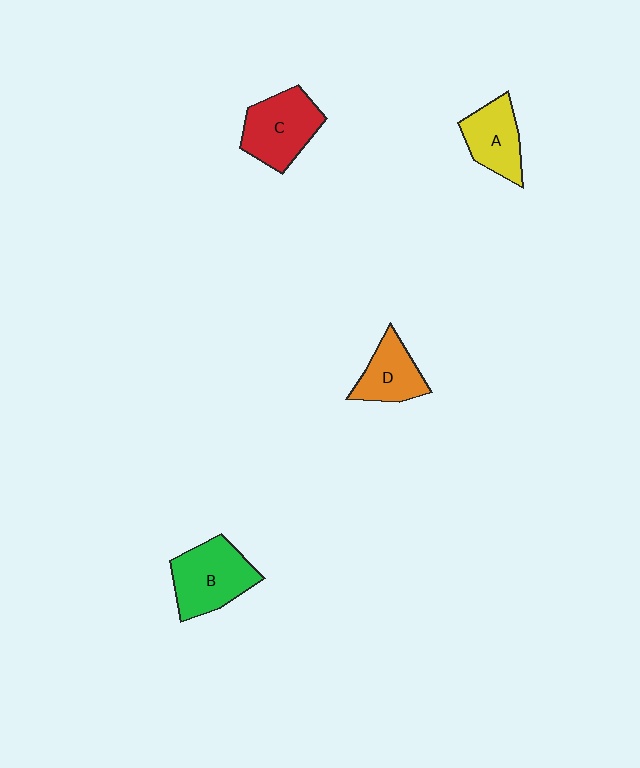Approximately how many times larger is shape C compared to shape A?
Approximately 1.3 times.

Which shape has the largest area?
Shape B (green).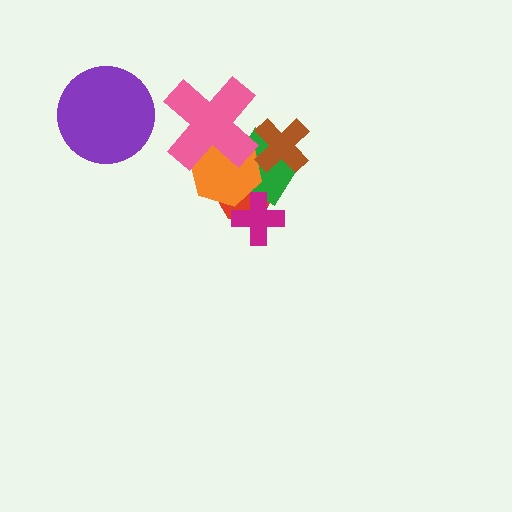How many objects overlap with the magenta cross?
1 object overlaps with the magenta cross.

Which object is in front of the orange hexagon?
The pink cross is in front of the orange hexagon.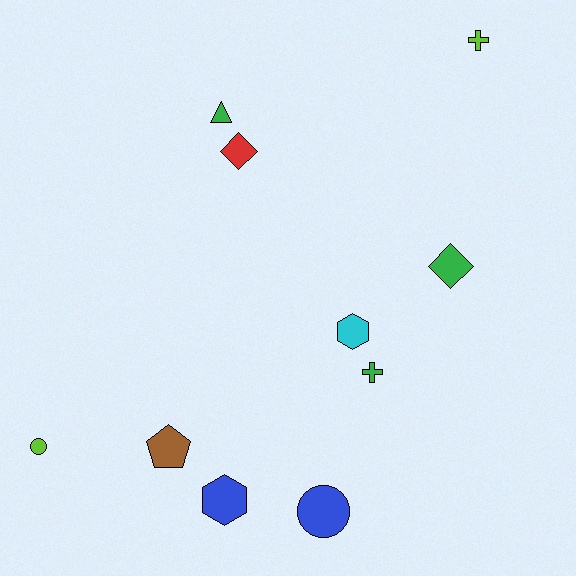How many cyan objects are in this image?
There is 1 cyan object.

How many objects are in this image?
There are 10 objects.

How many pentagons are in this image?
There is 1 pentagon.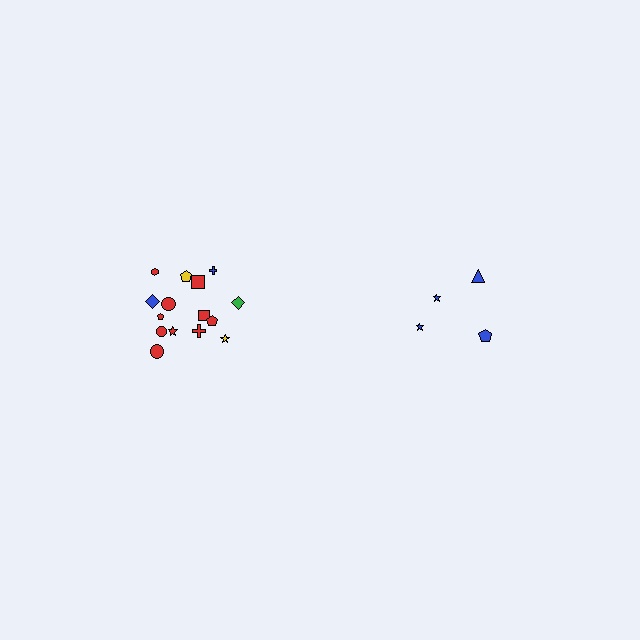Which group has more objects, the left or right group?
The left group.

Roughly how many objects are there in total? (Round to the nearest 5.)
Roughly 20 objects in total.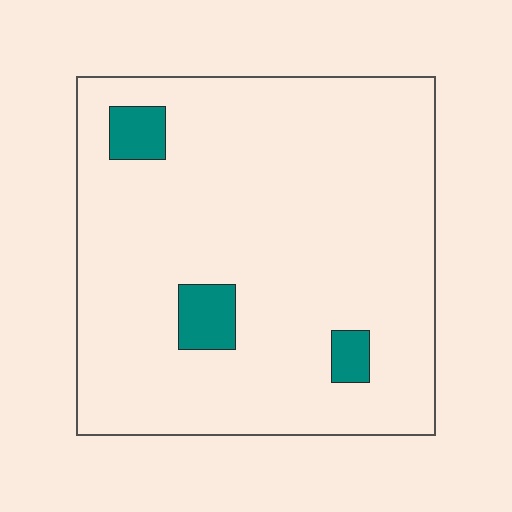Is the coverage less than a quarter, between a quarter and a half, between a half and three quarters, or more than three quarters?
Less than a quarter.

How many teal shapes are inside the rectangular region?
3.